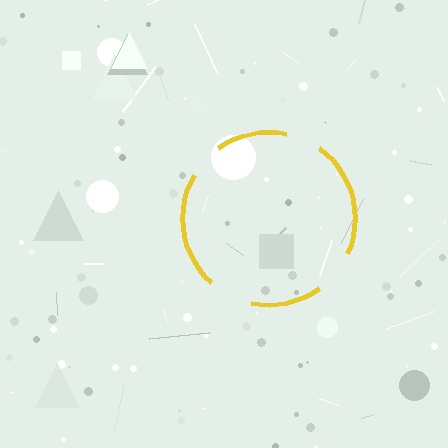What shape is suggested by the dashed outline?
The dashed outline suggests a circle.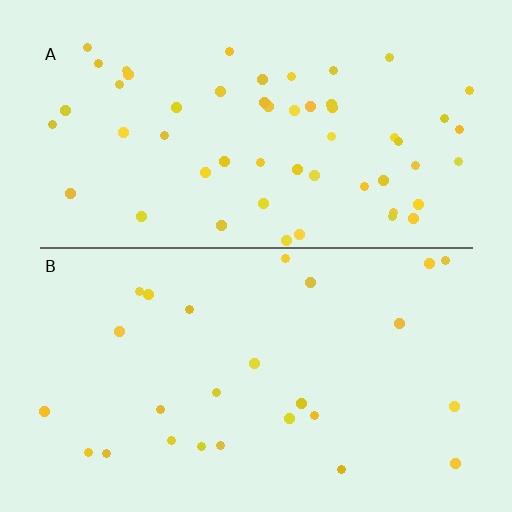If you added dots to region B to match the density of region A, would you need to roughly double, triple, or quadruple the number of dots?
Approximately double.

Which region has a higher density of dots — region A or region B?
A (the top).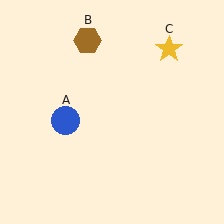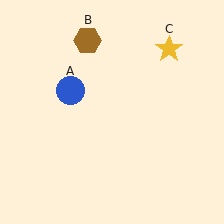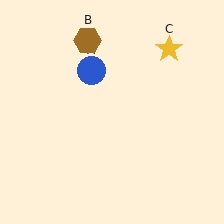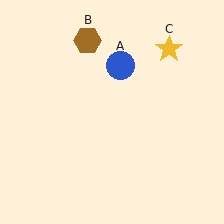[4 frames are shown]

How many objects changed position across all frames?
1 object changed position: blue circle (object A).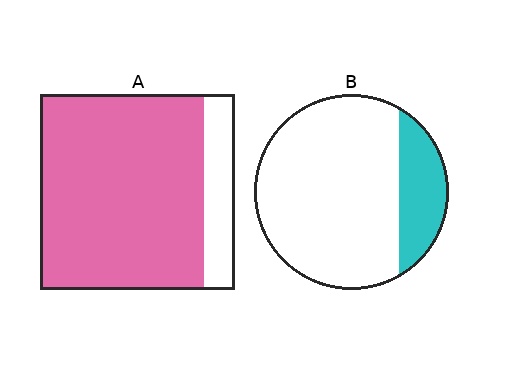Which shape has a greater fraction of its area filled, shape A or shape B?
Shape A.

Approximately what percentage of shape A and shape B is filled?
A is approximately 85% and B is approximately 20%.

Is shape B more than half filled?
No.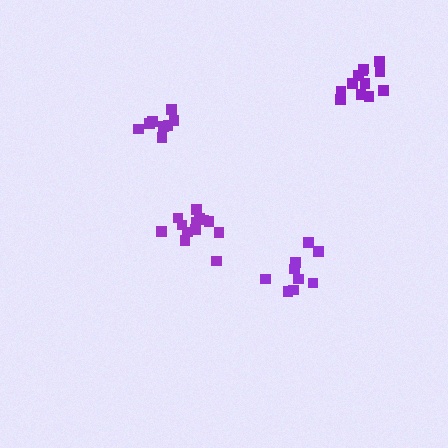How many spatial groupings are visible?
There are 4 spatial groupings.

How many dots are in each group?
Group 1: 13 dots, Group 2: 12 dots, Group 3: 9 dots, Group 4: 8 dots (42 total).